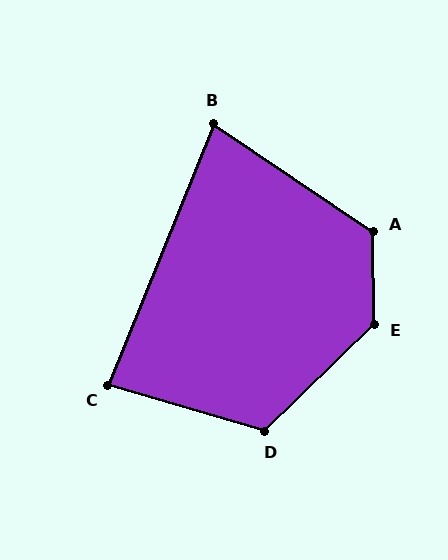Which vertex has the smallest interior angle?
B, at approximately 78 degrees.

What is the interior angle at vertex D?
Approximately 119 degrees (obtuse).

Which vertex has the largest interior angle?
E, at approximately 134 degrees.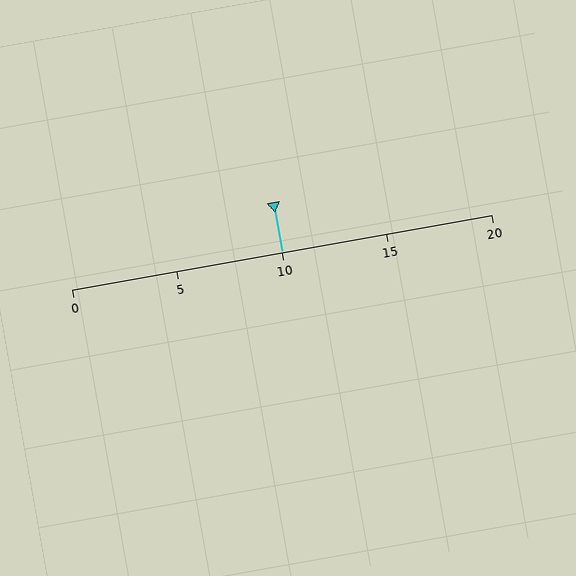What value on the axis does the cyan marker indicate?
The marker indicates approximately 10.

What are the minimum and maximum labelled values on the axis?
The axis runs from 0 to 20.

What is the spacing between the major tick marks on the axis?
The major ticks are spaced 5 apart.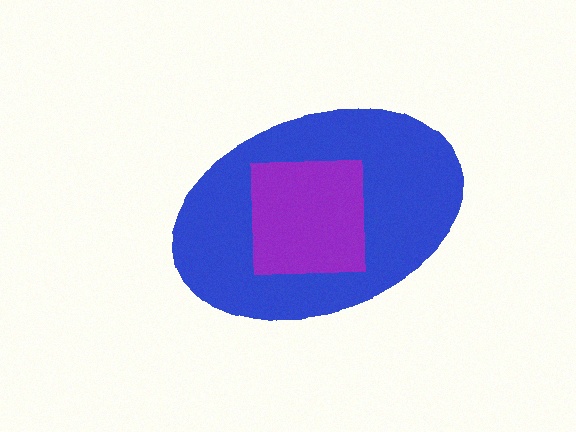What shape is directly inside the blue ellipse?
The purple square.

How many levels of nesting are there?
2.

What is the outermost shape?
The blue ellipse.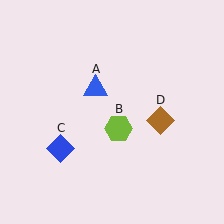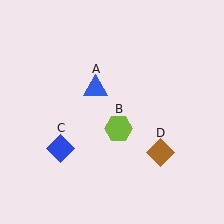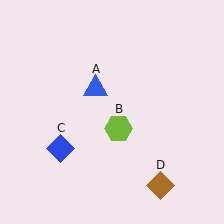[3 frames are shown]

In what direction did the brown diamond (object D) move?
The brown diamond (object D) moved down.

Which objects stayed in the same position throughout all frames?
Blue triangle (object A) and lime hexagon (object B) and blue diamond (object C) remained stationary.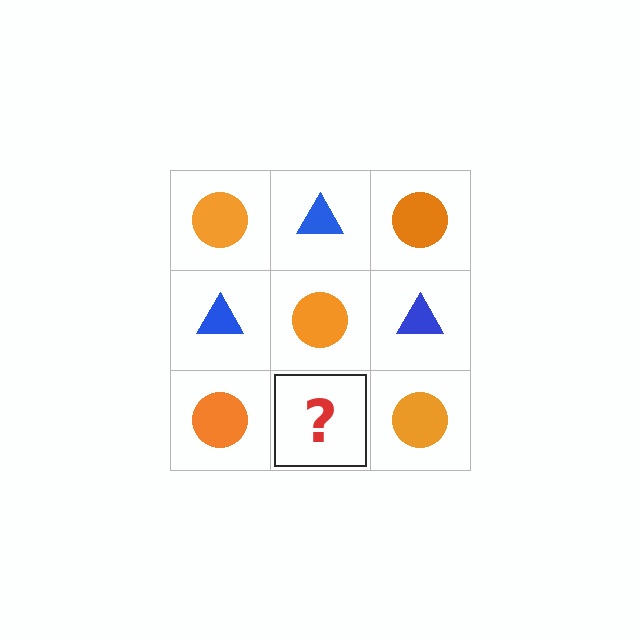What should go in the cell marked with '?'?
The missing cell should contain a blue triangle.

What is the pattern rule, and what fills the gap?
The rule is that it alternates orange circle and blue triangle in a checkerboard pattern. The gap should be filled with a blue triangle.